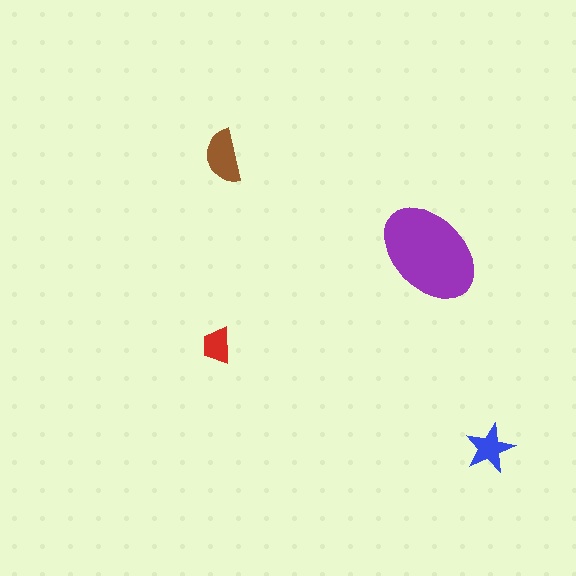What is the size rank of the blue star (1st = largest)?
3rd.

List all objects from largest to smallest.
The purple ellipse, the brown semicircle, the blue star, the red trapezoid.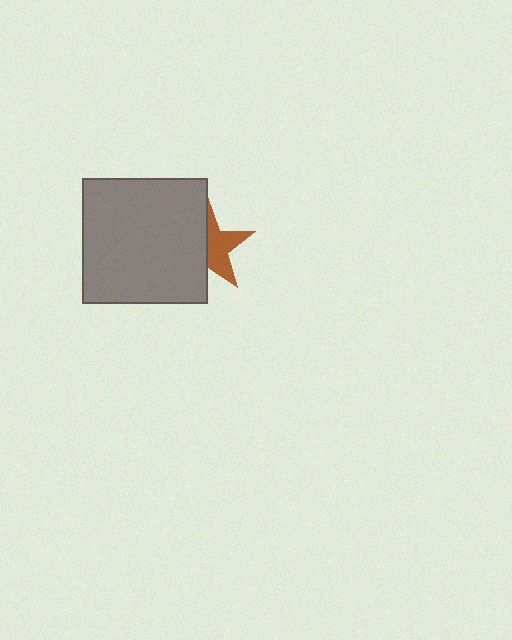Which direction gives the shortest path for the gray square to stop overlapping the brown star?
Moving left gives the shortest separation.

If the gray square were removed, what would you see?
You would see the complete brown star.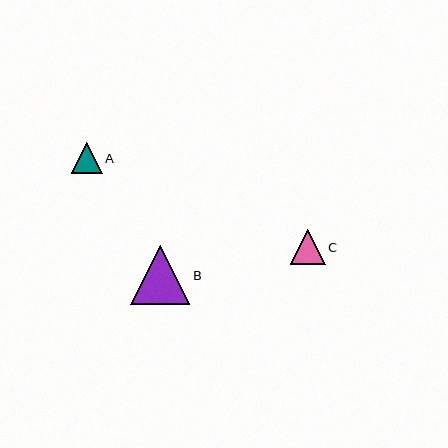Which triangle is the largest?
Triangle B is the largest with a size of approximately 59 pixels.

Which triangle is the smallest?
Triangle A is the smallest with a size of approximately 31 pixels.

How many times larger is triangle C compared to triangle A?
Triangle C is approximately 1.1 times the size of triangle A.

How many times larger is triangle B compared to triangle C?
Triangle B is approximately 1.7 times the size of triangle C.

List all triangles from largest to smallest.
From largest to smallest: B, C, A.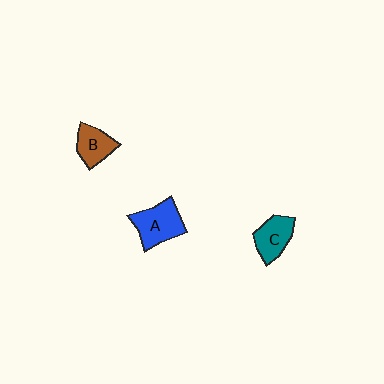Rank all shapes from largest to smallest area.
From largest to smallest: A (blue), C (teal), B (brown).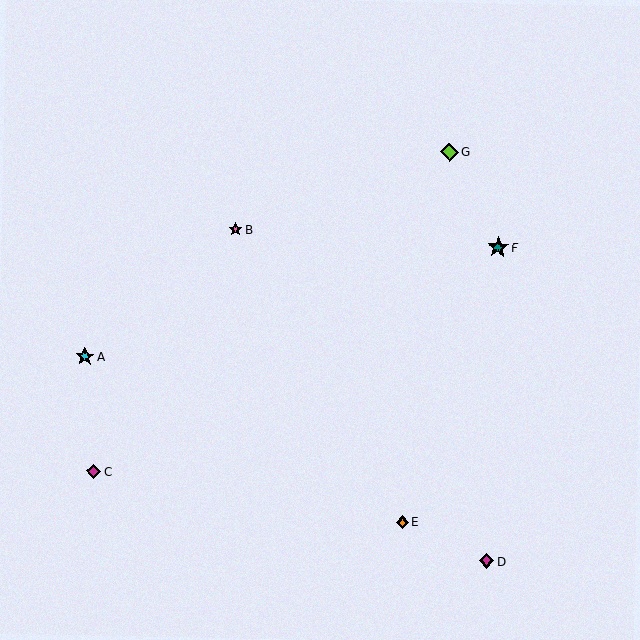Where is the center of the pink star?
The center of the pink star is at (235, 230).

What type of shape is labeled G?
Shape G is a lime diamond.